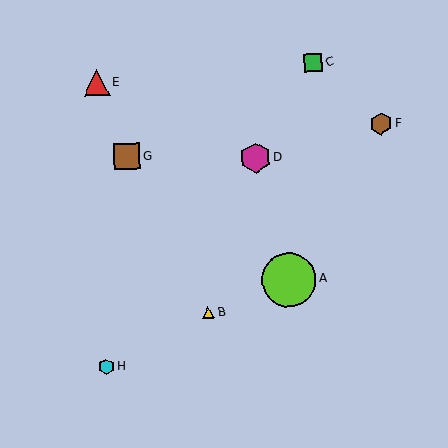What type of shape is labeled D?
Shape D is a magenta hexagon.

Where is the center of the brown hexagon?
The center of the brown hexagon is at (381, 124).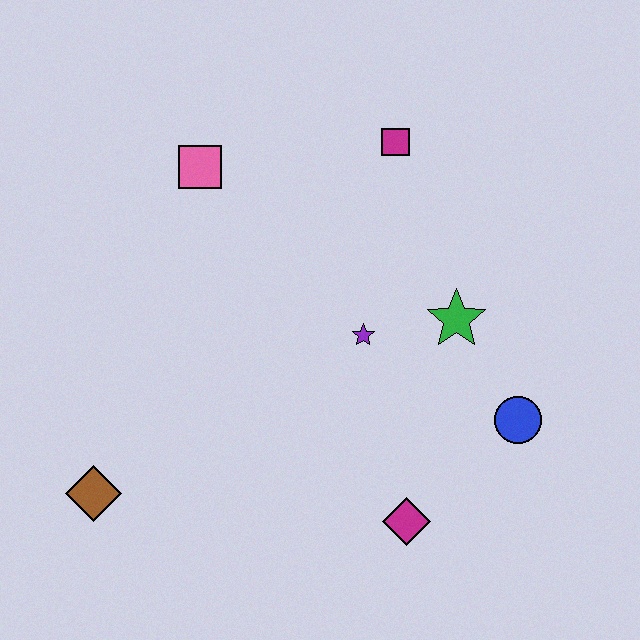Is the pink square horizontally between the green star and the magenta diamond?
No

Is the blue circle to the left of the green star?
No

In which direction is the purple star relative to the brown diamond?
The purple star is to the right of the brown diamond.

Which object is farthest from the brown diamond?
The magenta square is farthest from the brown diamond.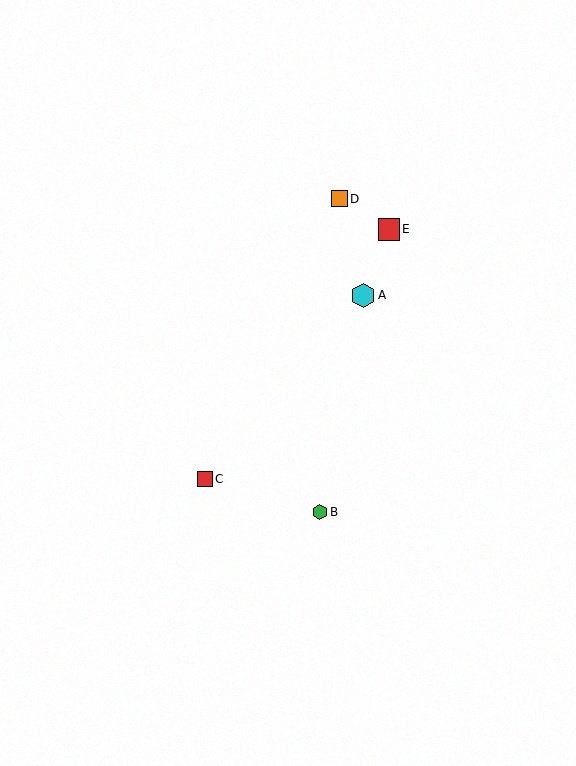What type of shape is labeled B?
Shape B is a green hexagon.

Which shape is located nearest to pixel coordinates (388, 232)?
The red square (labeled E) at (389, 229) is nearest to that location.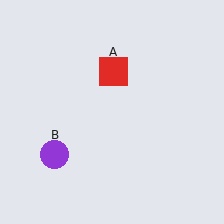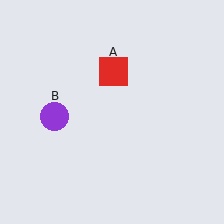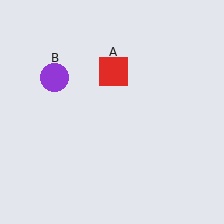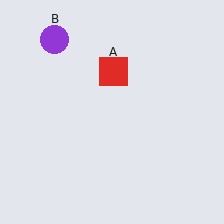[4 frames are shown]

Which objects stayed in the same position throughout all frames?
Red square (object A) remained stationary.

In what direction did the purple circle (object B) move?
The purple circle (object B) moved up.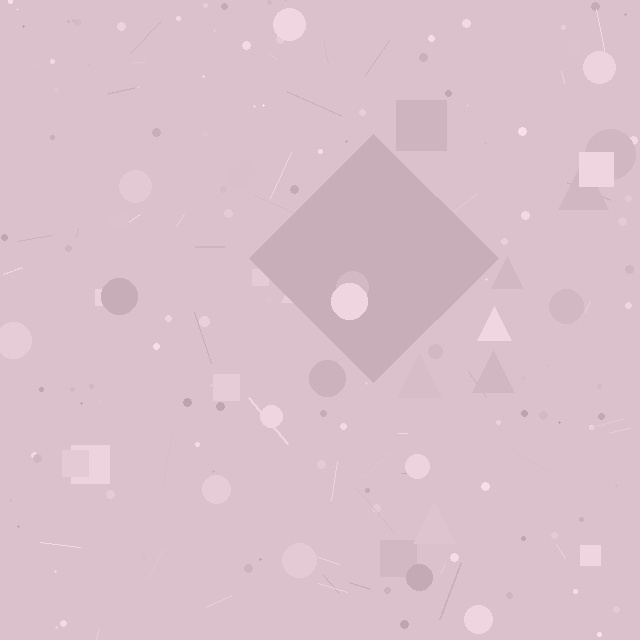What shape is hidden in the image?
A diamond is hidden in the image.